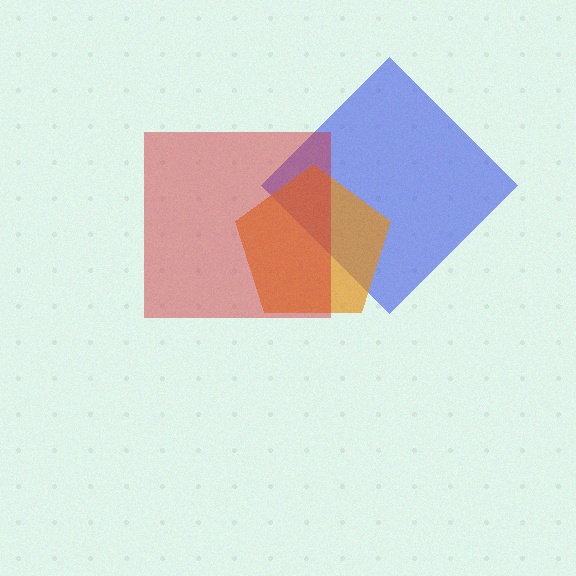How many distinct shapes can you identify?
There are 3 distinct shapes: a blue diamond, an orange pentagon, a red square.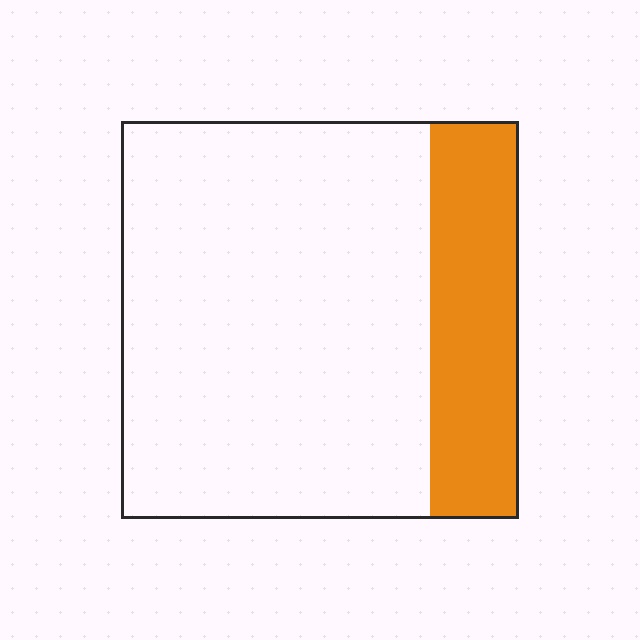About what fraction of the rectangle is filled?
About one fifth (1/5).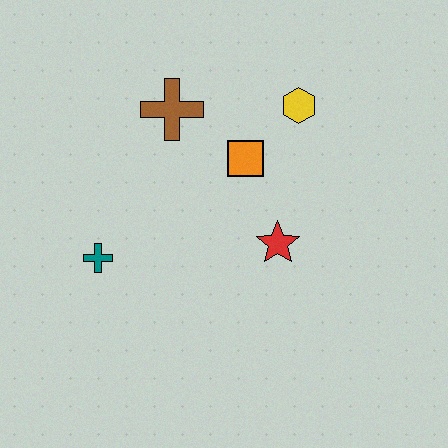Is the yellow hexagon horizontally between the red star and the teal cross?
No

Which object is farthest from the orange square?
The teal cross is farthest from the orange square.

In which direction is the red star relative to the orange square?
The red star is below the orange square.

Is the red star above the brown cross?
No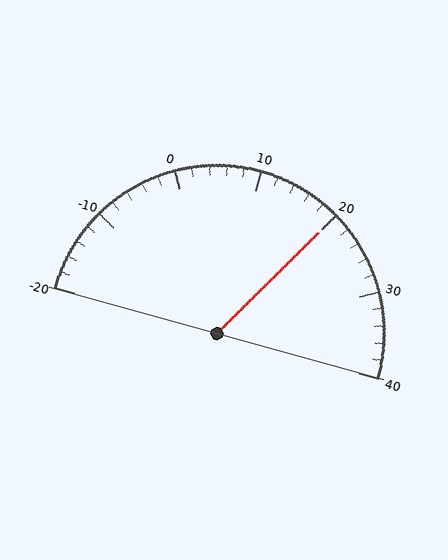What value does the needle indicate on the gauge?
The needle indicates approximately 20.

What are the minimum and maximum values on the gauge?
The gauge ranges from -20 to 40.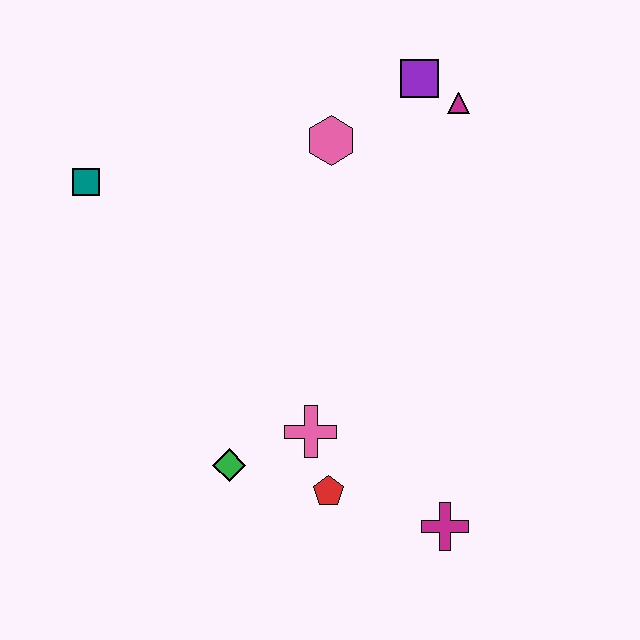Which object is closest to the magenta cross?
The red pentagon is closest to the magenta cross.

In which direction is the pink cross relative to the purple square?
The pink cross is below the purple square.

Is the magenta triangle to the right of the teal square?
Yes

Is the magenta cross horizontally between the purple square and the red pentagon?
No